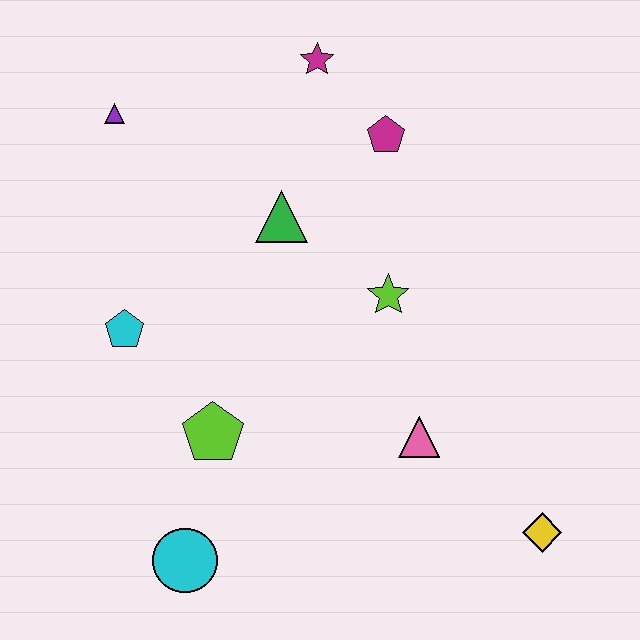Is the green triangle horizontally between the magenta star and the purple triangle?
Yes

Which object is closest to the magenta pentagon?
The magenta star is closest to the magenta pentagon.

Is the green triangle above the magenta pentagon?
No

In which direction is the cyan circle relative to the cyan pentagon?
The cyan circle is below the cyan pentagon.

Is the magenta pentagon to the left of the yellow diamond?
Yes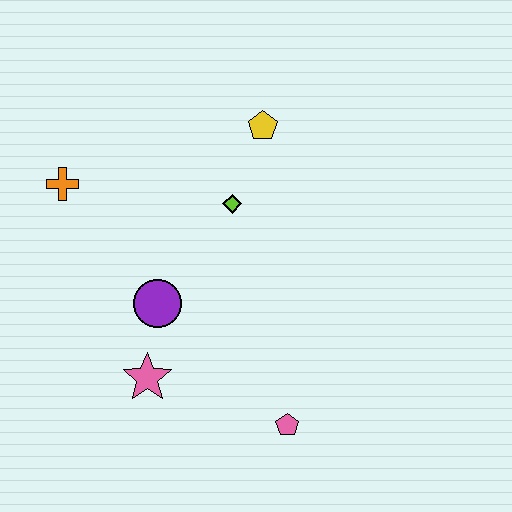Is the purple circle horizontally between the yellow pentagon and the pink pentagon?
No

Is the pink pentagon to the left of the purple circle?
No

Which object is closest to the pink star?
The purple circle is closest to the pink star.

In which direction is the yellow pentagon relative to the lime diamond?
The yellow pentagon is above the lime diamond.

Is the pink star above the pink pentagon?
Yes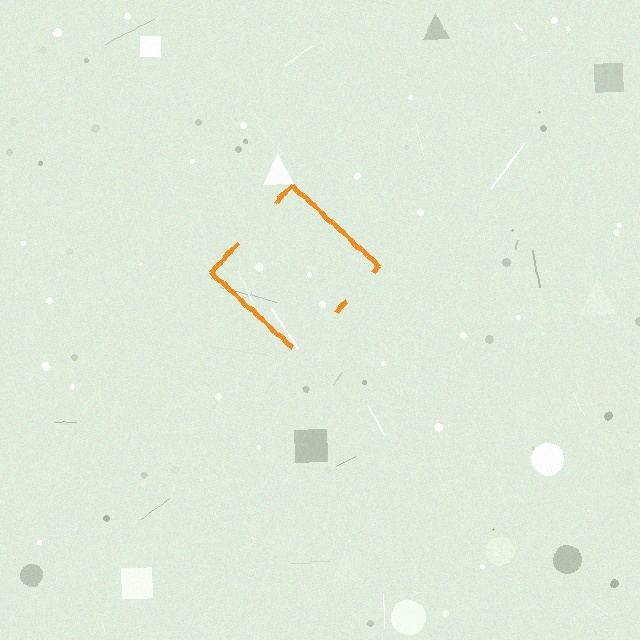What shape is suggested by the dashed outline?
The dashed outline suggests a diamond.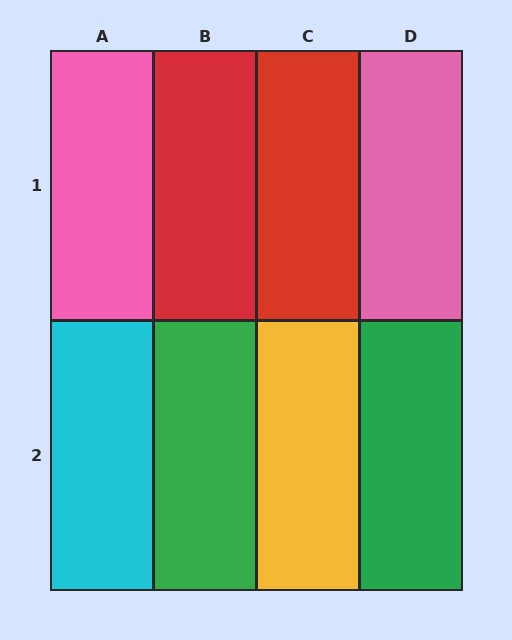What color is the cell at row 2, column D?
Green.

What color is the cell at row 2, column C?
Yellow.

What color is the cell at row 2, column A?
Cyan.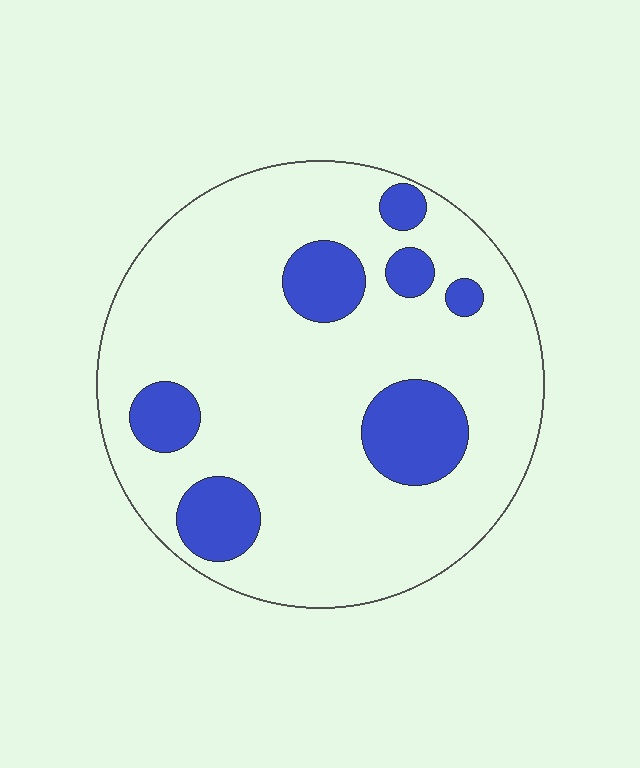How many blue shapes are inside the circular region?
7.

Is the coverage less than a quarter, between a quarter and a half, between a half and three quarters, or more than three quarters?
Less than a quarter.